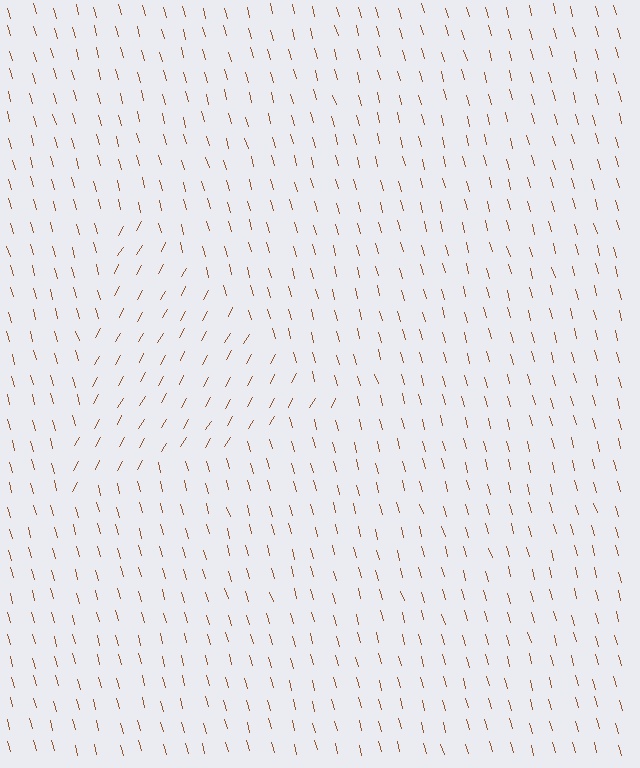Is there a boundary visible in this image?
Yes, there is a texture boundary formed by a change in line orientation.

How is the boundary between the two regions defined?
The boundary is defined purely by a change in line orientation (approximately 45 degrees difference). All lines are the same color and thickness.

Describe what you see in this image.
The image is filled with small brown line segments. A triangle region in the image has lines oriented differently from the surrounding lines, creating a visible texture boundary.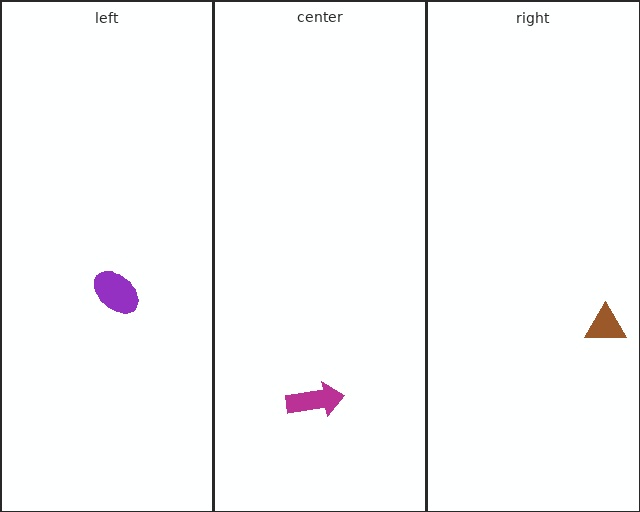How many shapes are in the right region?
1.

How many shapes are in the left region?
1.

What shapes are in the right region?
The brown triangle.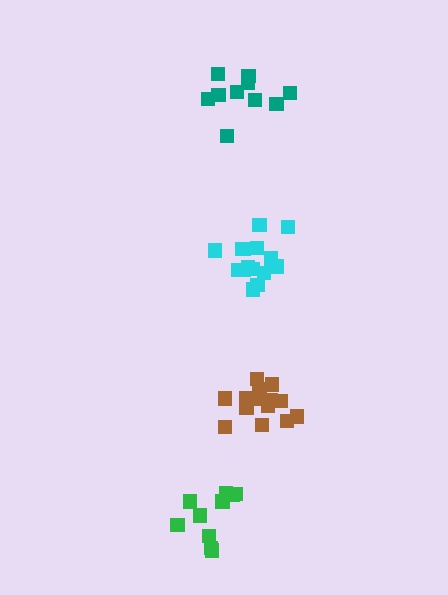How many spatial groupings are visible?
There are 4 spatial groupings.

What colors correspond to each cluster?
The clusters are colored: cyan, brown, teal, green.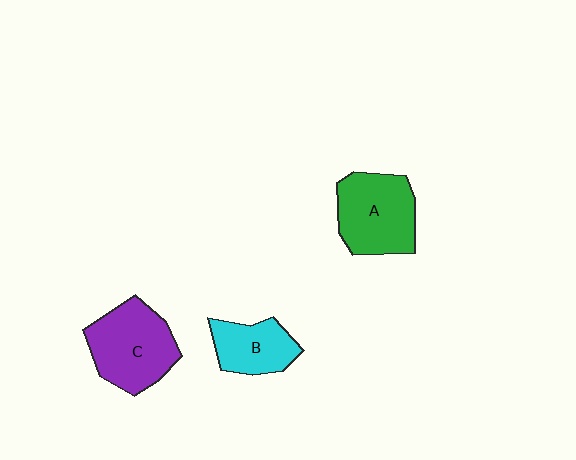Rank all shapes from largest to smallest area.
From largest to smallest: C (purple), A (green), B (cyan).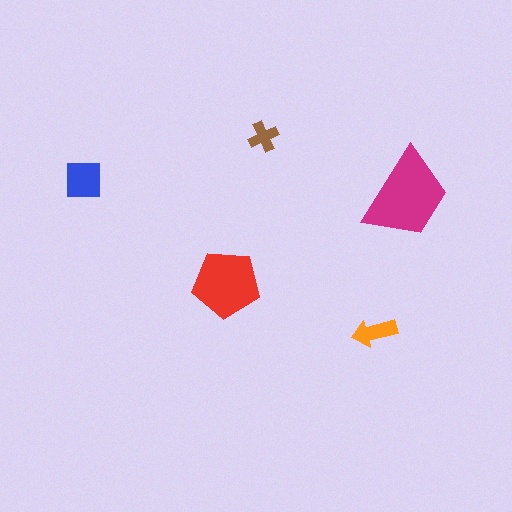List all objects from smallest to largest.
The brown cross, the orange arrow, the blue square, the red pentagon, the magenta trapezoid.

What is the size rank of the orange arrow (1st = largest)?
4th.